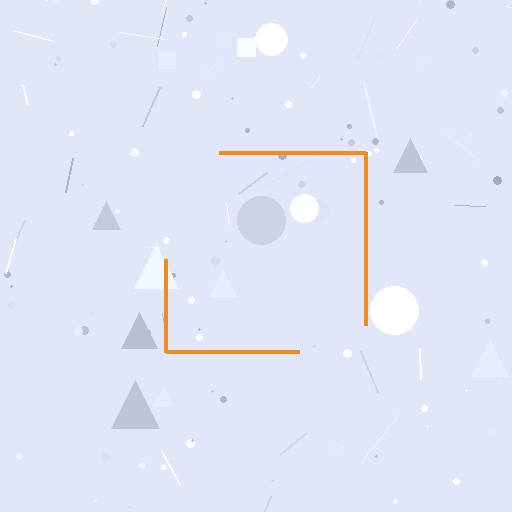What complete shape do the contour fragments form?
The contour fragments form a square.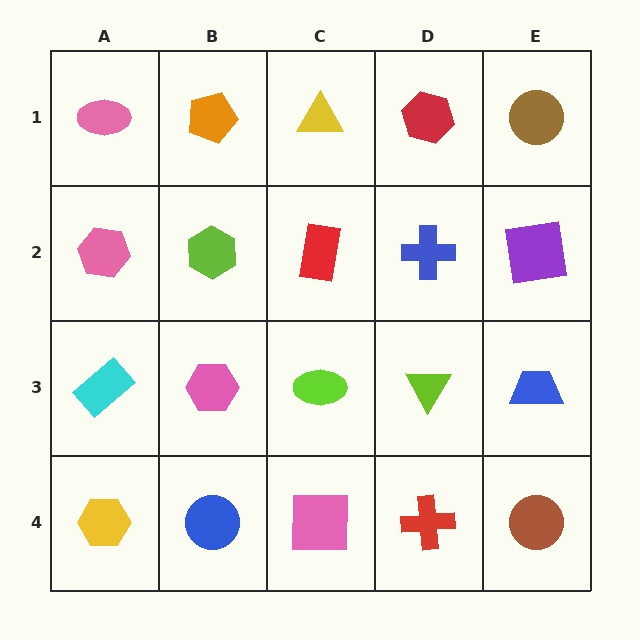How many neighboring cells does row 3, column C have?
4.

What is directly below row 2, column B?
A pink hexagon.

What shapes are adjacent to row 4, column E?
A blue trapezoid (row 3, column E), a red cross (row 4, column D).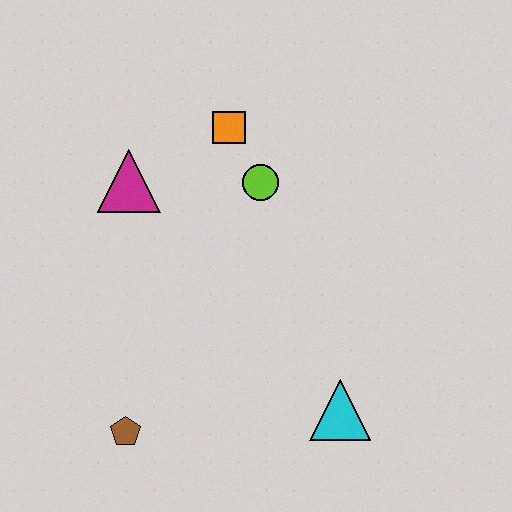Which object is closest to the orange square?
The lime circle is closest to the orange square.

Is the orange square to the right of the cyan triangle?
No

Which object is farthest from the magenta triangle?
The cyan triangle is farthest from the magenta triangle.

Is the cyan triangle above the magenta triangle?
No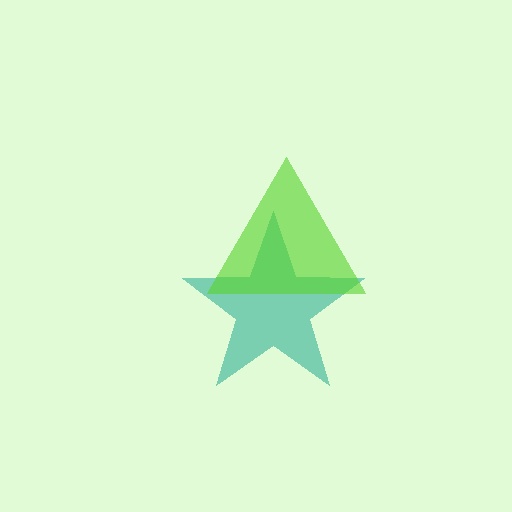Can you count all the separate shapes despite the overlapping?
Yes, there are 2 separate shapes.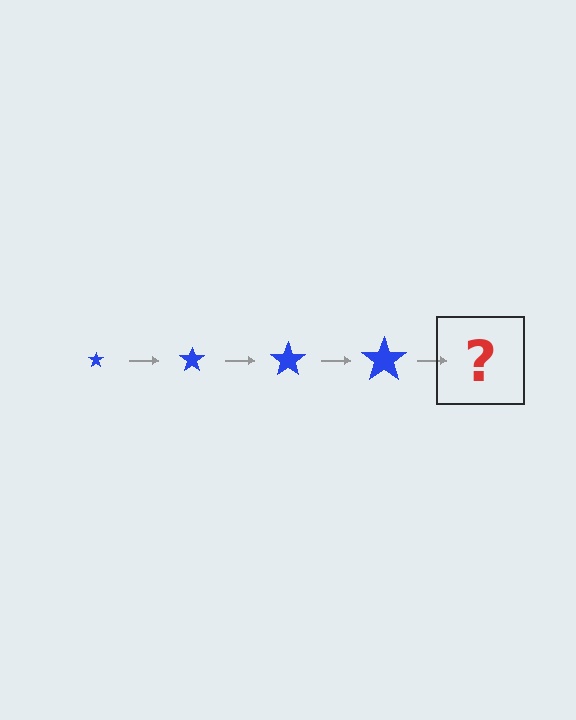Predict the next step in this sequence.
The next step is a blue star, larger than the previous one.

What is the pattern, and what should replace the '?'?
The pattern is that the star gets progressively larger each step. The '?' should be a blue star, larger than the previous one.